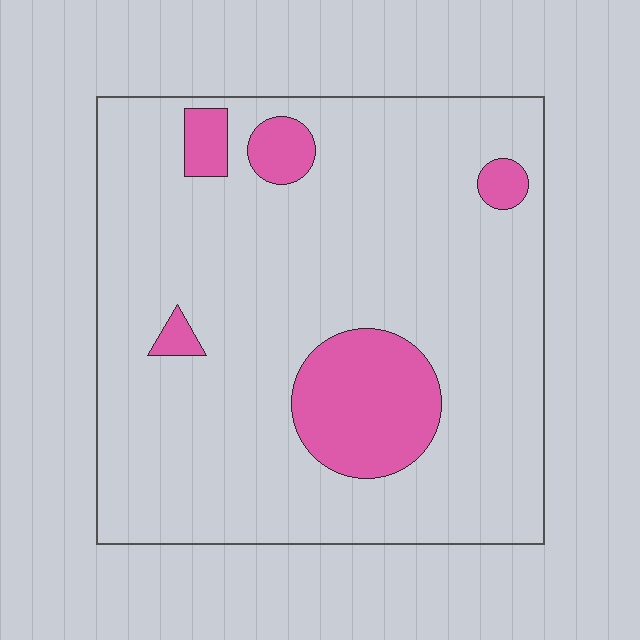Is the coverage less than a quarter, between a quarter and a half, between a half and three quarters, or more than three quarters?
Less than a quarter.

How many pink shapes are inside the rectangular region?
5.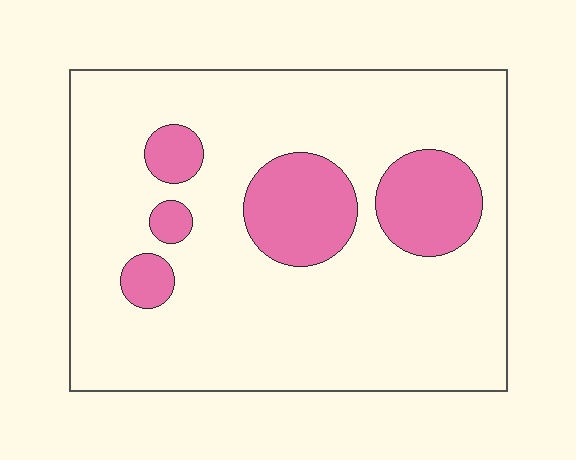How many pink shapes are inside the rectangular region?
5.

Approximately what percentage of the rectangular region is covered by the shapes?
Approximately 20%.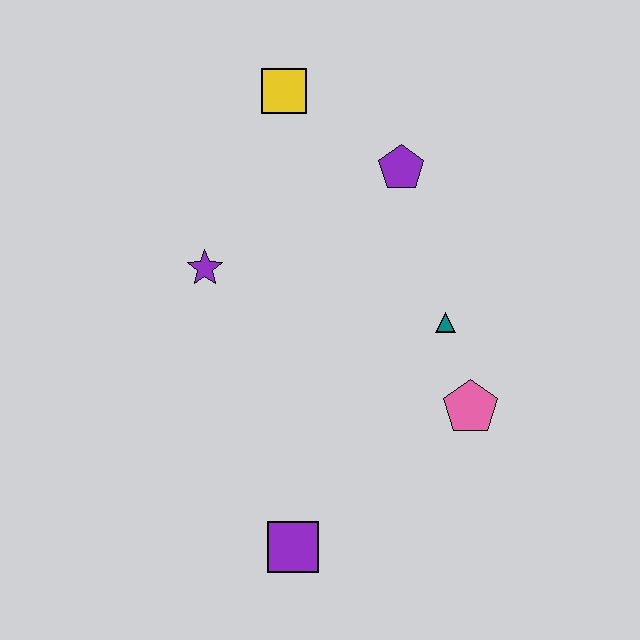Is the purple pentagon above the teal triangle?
Yes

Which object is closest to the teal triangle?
The pink pentagon is closest to the teal triangle.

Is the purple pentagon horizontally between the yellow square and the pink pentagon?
Yes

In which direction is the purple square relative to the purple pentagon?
The purple square is below the purple pentagon.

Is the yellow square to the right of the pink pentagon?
No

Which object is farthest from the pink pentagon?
The yellow square is farthest from the pink pentagon.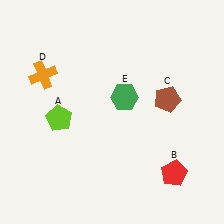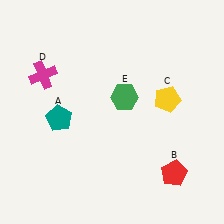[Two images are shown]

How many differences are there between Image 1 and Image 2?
There are 3 differences between the two images.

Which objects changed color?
A changed from lime to teal. C changed from brown to yellow. D changed from orange to magenta.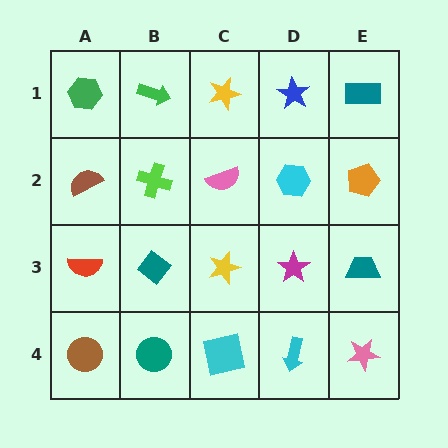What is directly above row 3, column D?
A cyan hexagon.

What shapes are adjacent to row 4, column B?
A teal diamond (row 3, column B), a brown circle (row 4, column A), a cyan square (row 4, column C).